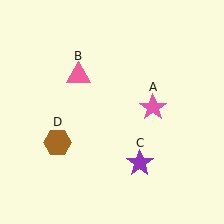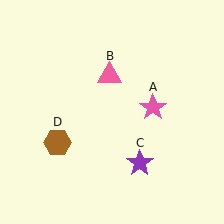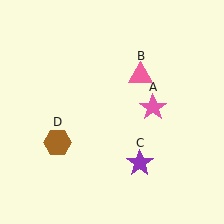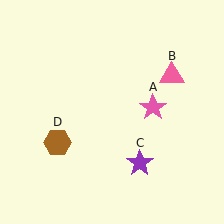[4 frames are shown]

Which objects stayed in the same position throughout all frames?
Pink star (object A) and purple star (object C) and brown hexagon (object D) remained stationary.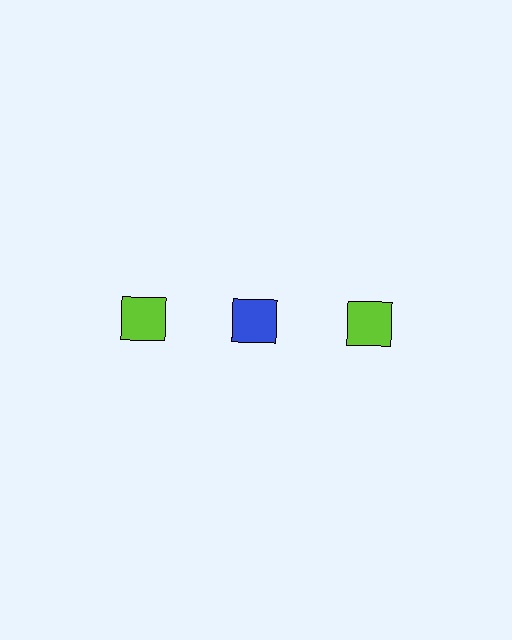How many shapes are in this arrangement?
There are 3 shapes arranged in a grid pattern.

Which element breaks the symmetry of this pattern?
The blue square in the top row, second from left column breaks the symmetry. All other shapes are lime squares.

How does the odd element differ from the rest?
It has a different color: blue instead of lime.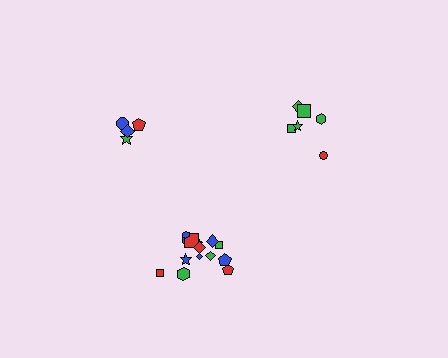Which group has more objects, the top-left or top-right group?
The top-right group.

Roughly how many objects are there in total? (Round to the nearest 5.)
Roughly 25 objects in total.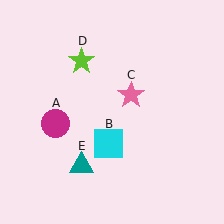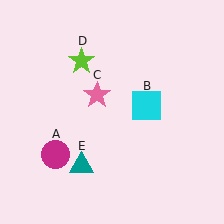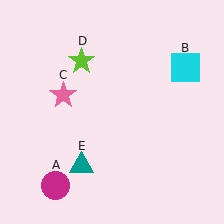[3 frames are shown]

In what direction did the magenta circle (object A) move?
The magenta circle (object A) moved down.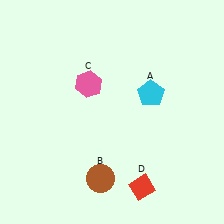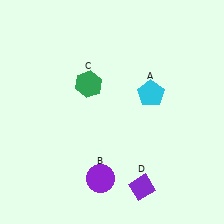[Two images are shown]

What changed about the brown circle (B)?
In Image 1, B is brown. In Image 2, it changed to purple.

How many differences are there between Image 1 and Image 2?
There are 3 differences between the two images.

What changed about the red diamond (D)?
In Image 1, D is red. In Image 2, it changed to purple.